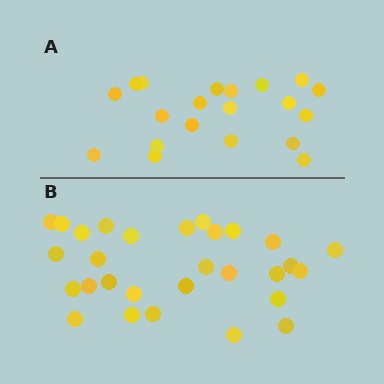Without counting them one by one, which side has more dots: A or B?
Region B (the bottom region) has more dots.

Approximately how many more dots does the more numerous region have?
Region B has roughly 8 or so more dots than region A.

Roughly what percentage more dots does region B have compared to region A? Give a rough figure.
About 45% more.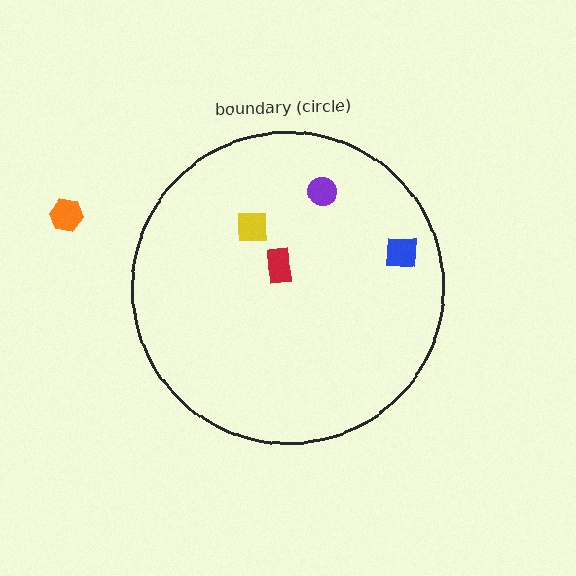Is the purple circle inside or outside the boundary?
Inside.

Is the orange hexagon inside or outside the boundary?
Outside.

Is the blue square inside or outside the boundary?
Inside.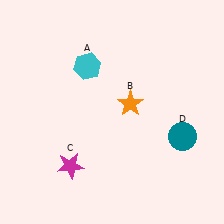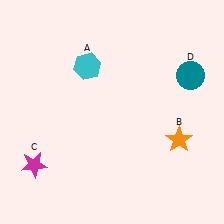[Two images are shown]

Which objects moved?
The objects that moved are: the orange star (B), the magenta star (C), the teal circle (D).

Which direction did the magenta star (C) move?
The magenta star (C) moved left.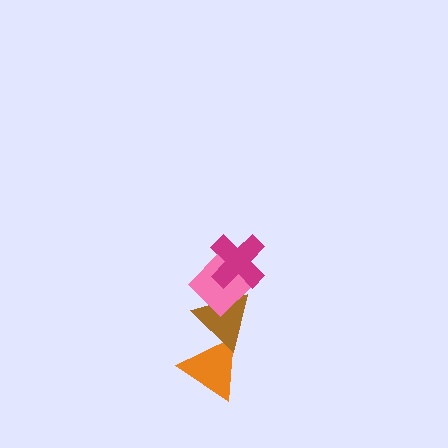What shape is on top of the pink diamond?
The magenta cross is on top of the pink diamond.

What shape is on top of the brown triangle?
The pink diamond is on top of the brown triangle.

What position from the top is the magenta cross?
The magenta cross is 1st from the top.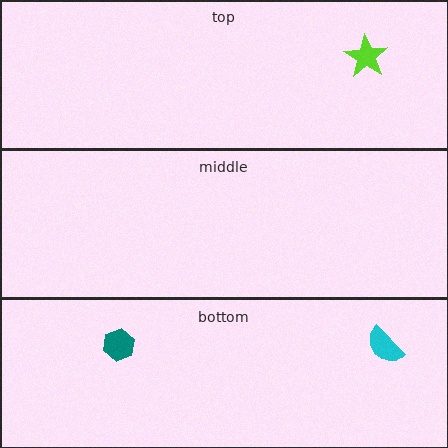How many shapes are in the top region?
1.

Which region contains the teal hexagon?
The bottom region.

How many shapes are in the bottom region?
2.